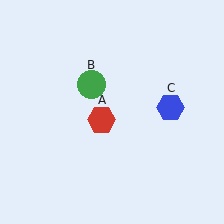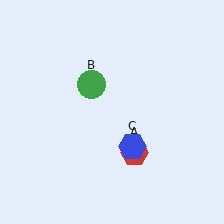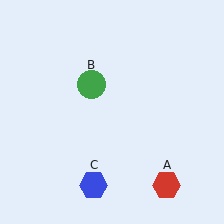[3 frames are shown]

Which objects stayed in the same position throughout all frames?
Green circle (object B) remained stationary.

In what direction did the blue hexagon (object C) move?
The blue hexagon (object C) moved down and to the left.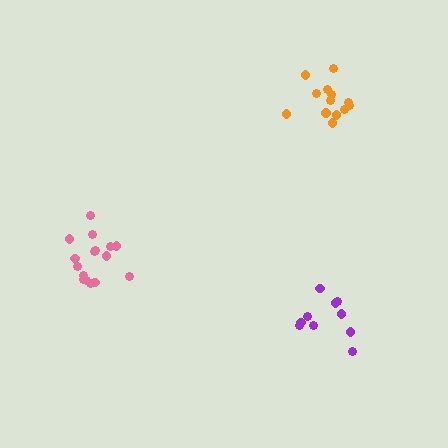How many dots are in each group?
Group 1: 16 dots, Group 2: 10 dots, Group 3: 13 dots (39 total).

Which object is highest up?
The orange cluster is topmost.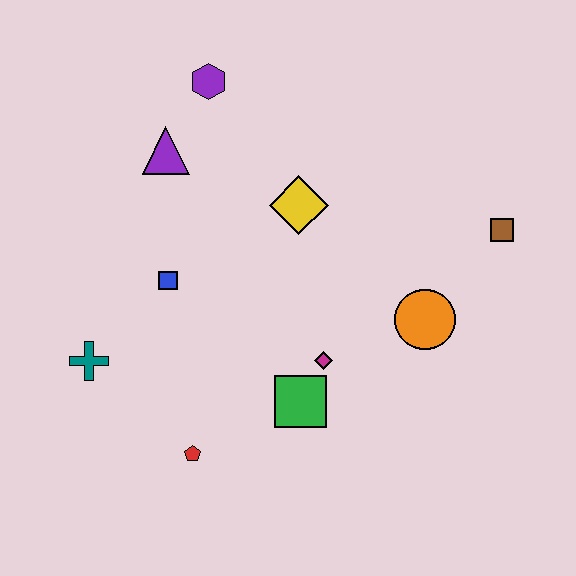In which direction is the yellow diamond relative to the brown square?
The yellow diamond is to the left of the brown square.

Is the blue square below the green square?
No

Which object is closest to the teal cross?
The blue square is closest to the teal cross.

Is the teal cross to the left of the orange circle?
Yes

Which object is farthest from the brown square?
The teal cross is farthest from the brown square.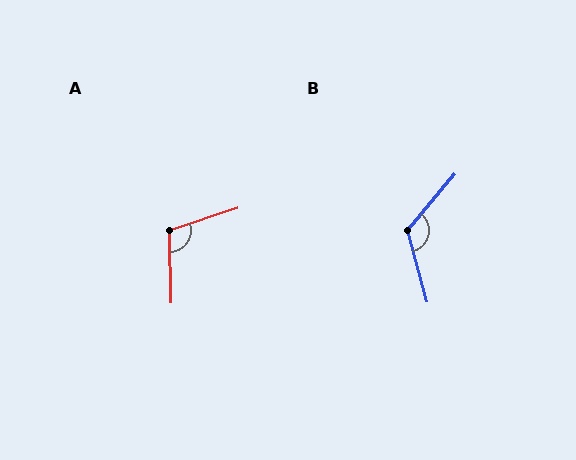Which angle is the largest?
B, at approximately 125 degrees.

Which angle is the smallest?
A, at approximately 107 degrees.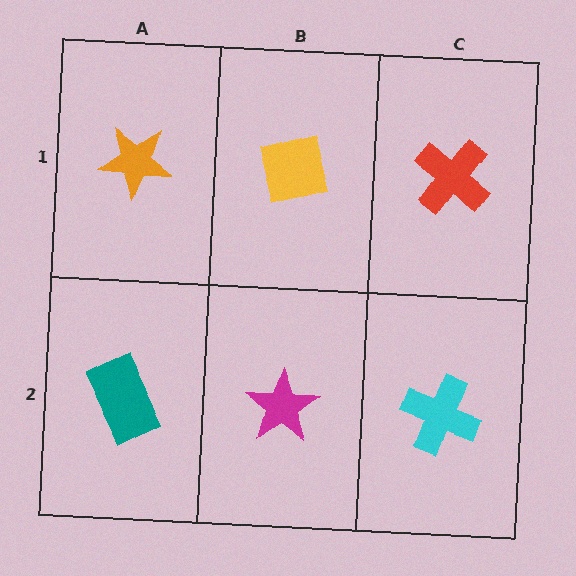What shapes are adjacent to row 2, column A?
An orange star (row 1, column A), a magenta star (row 2, column B).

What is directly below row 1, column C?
A cyan cross.